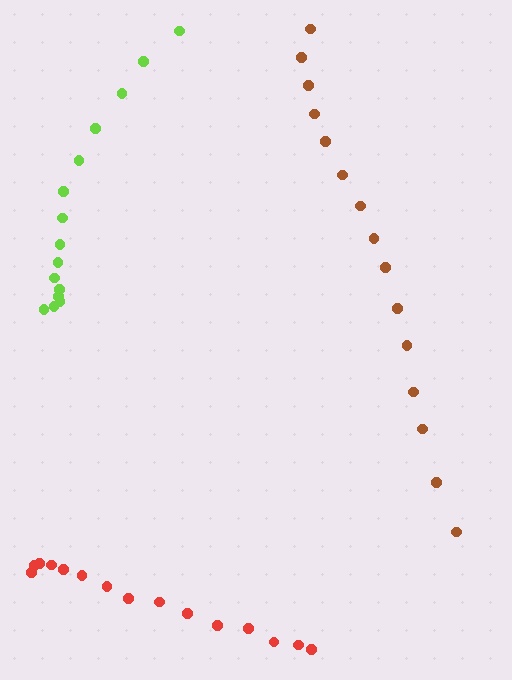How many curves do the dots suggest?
There are 3 distinct paths.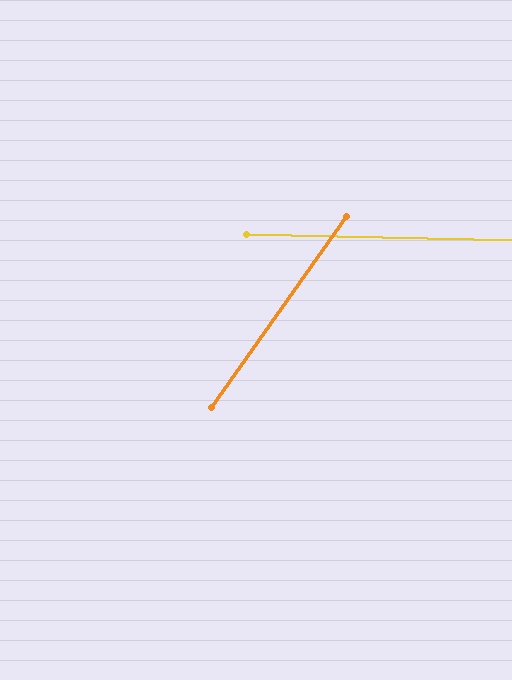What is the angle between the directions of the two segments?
Approximately 56 degrees.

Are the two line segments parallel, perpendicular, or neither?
Neither parallel nor perpendicular — they differ by about 56°.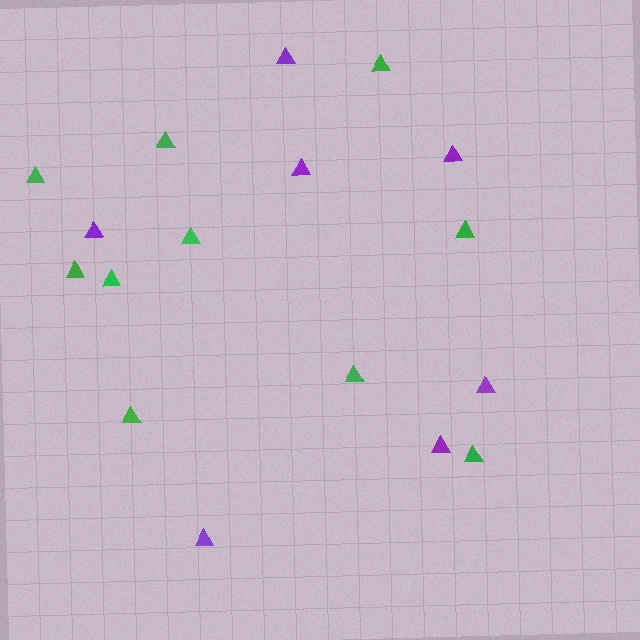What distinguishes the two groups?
There are 2 groups: one group of purple triangles (7) and one group of green triangles (10).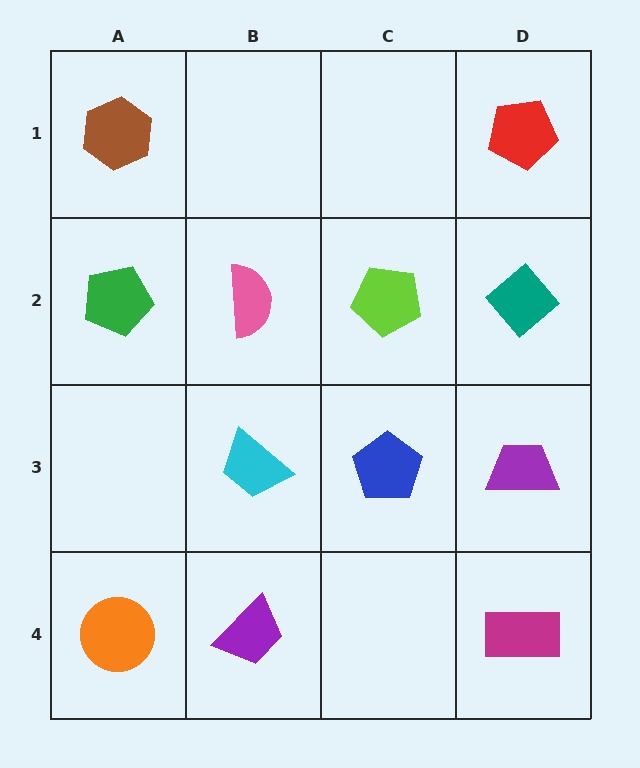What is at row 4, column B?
A purple trapezoid.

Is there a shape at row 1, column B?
No, that cell is empty.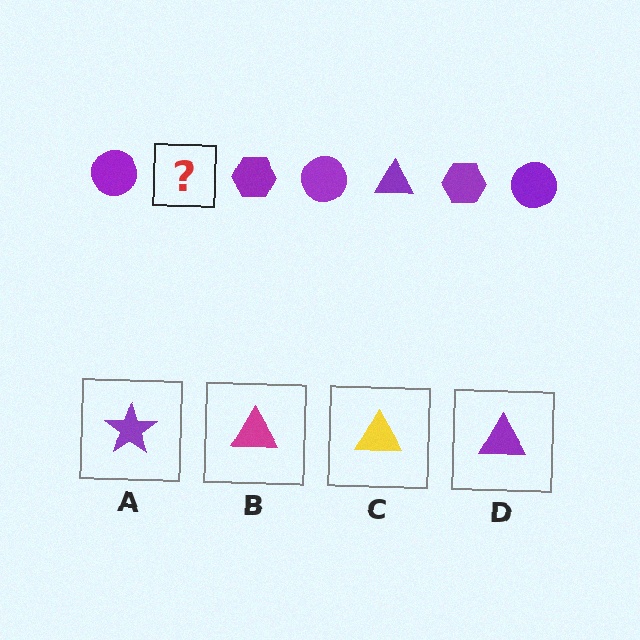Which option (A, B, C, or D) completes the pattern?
D.